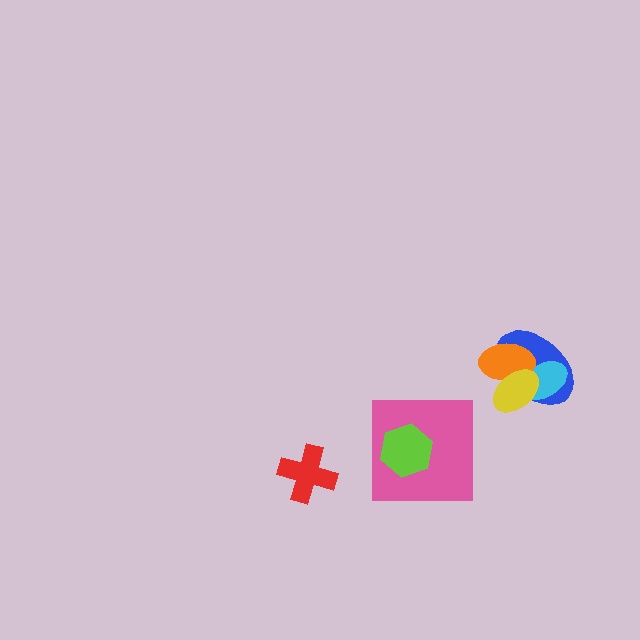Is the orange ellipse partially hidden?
Yes, it is partially covered by another shape.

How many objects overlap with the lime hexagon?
1 object overlaps with the lime hexagon.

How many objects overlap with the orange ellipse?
3 objects overlap with the orange ellipse.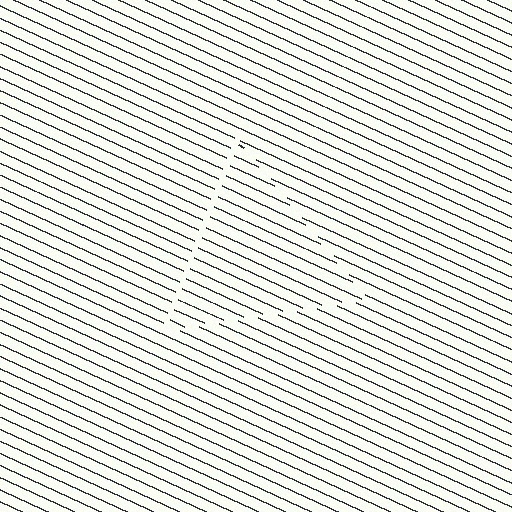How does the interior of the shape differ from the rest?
The interior of the shape contains the same grating, shifted by half a period — the contour is defined by the phase discontinuity where line-ends from the inner and outer gratings abut.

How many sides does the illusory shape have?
3 sides — the line-ends trace a triangle.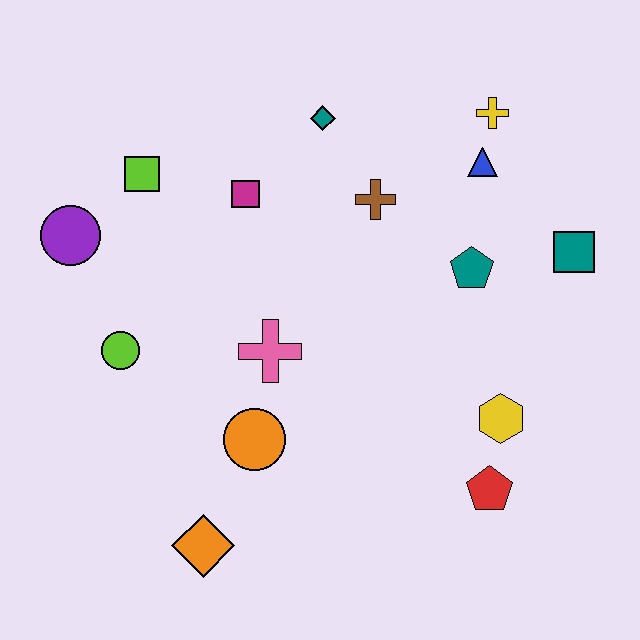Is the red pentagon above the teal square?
No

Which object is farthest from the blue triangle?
The orange diamond is farthest from the blue triangle.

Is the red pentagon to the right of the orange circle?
Yes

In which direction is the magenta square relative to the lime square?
The magenta square is to the right of the lime square.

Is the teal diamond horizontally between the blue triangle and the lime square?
Yes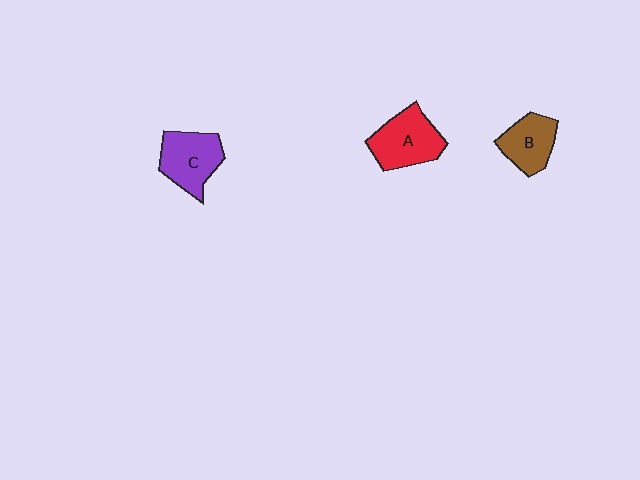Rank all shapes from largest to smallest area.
From largest to smallest: A (red), C (purple), B (brown).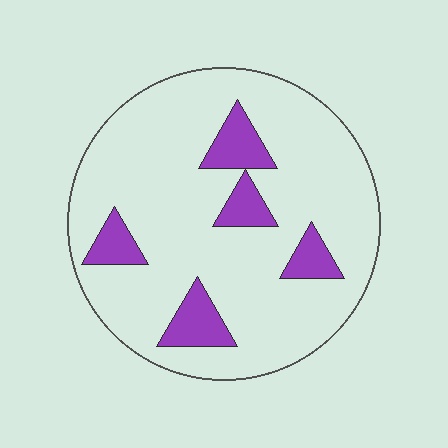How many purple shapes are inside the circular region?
5.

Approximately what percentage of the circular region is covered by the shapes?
Approximately 15%.